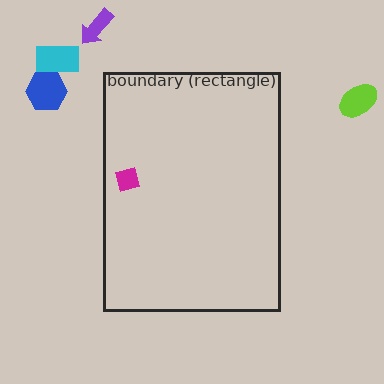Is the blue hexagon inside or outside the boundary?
Outside.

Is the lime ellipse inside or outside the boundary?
Outside.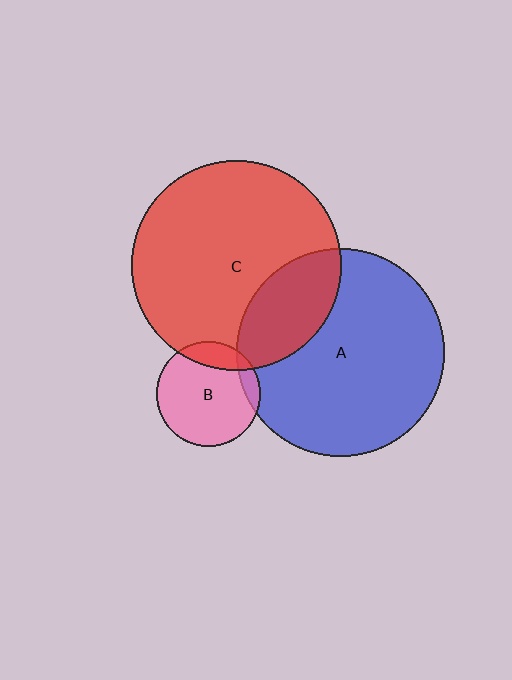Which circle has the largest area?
Circle C (red).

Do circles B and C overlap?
Yes.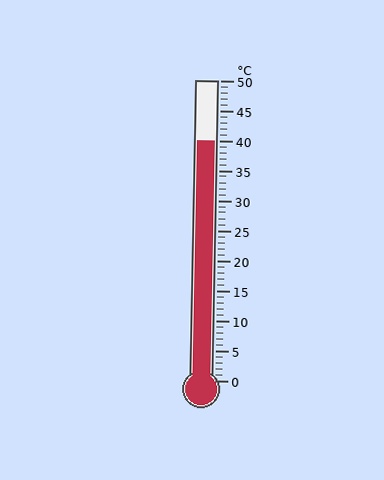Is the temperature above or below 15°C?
The temperature is above 15°C.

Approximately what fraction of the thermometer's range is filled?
The thermometer is filled to approximately 80% of its range.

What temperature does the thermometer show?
The thermometer shows approximately 40°C.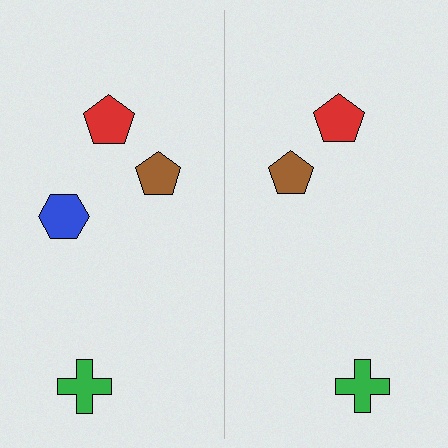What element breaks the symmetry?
A blue hexagon is missing from the right side.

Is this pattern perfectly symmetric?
No, the pattern is not perfectly symmetric. A blue hexagon is missing from the right side.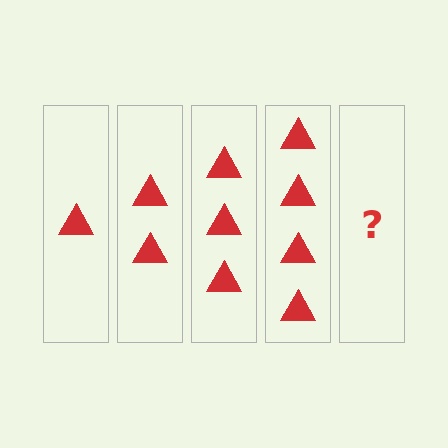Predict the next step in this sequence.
The next step is 5 triangles.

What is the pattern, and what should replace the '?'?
The pattern is that each step adds one more triangle. The '?' should be 5 triangles.